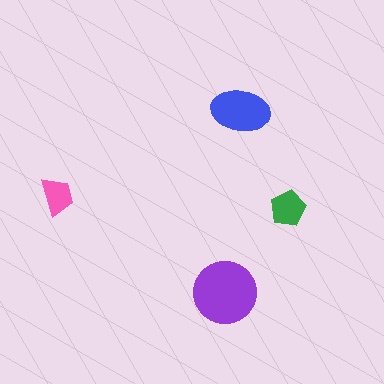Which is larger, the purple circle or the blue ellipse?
The purple circle.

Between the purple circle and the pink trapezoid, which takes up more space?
The purple circle.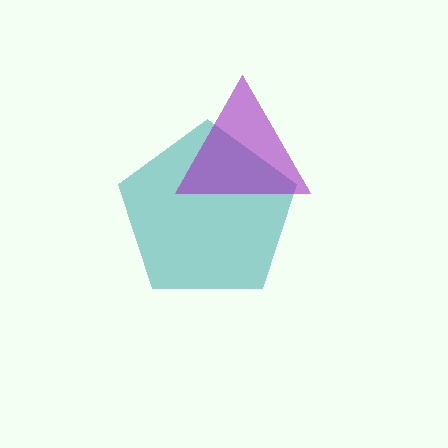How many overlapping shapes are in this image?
There are 2 overlapping shapes in the image.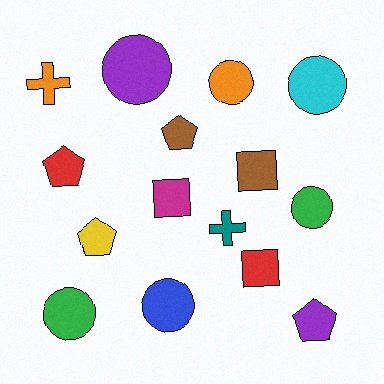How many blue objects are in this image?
There is 1 blue object.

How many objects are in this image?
There are 15 objects.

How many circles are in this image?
There are 6 circles.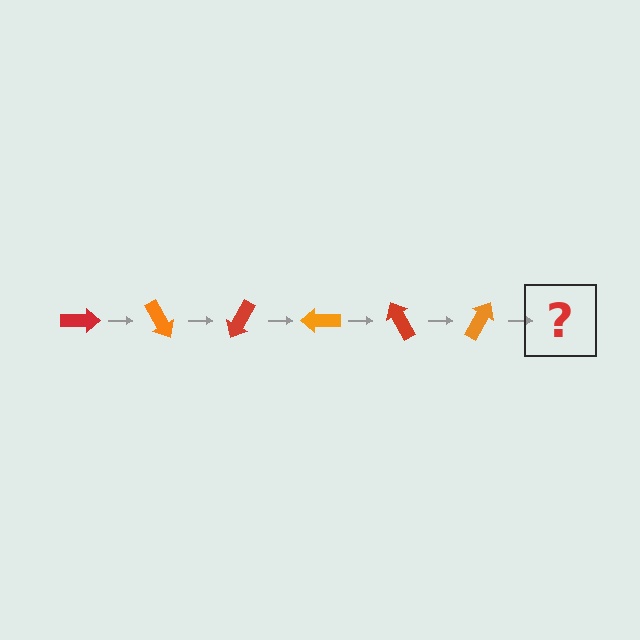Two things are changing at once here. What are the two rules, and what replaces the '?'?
The two rules are that it rotates 60 degrees each step and the color cycles through red and orange. The '?' should be a red arrow, rotated 360 degrees from the start.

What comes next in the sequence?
The next element should be a red arrow, rotated 360 degrees from the start.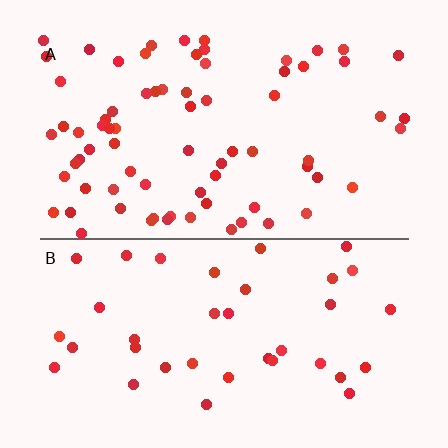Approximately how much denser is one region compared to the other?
Approximately 1.9× — region A over region B.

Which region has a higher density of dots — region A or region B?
A (the top).